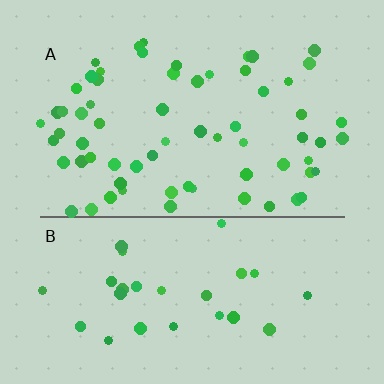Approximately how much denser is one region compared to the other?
Approximately 2.2× — region A over region B.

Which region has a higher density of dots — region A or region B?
A (the top).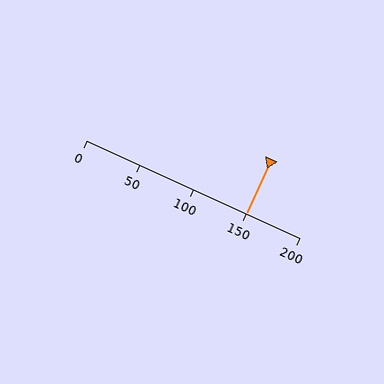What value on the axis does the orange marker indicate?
The marker indicates approximately 150.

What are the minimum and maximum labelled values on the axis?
The axis runs from 0 to 200.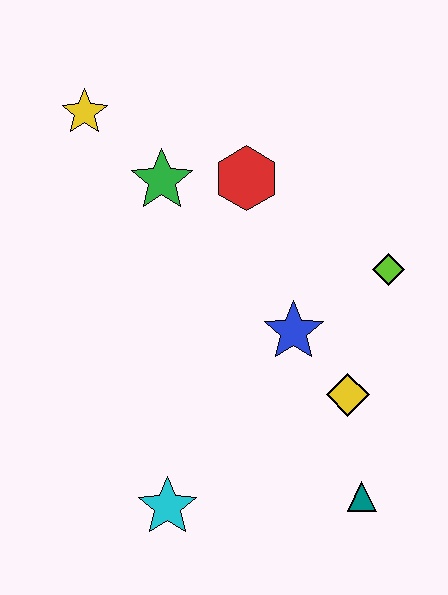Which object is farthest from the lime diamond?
The yellow star is farthest from the lime diamond.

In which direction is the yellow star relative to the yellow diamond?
The yellow star is above the yellow diamond.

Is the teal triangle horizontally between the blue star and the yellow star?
No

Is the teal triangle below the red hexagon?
Yes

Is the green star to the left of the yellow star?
No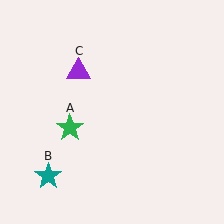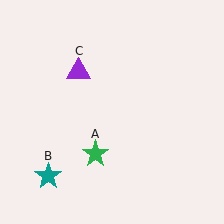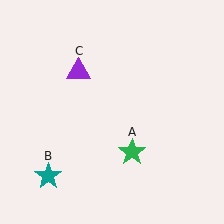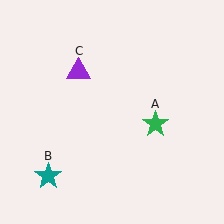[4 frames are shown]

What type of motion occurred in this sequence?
The green star (object A) rotated counterclockwise around the center of the scene.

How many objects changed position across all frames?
1 object changed position: green star (object A).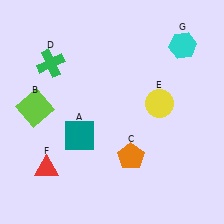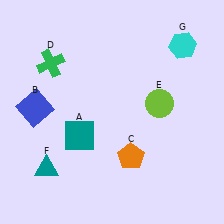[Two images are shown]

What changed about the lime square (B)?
In Image 1, B is lime. In Image 2, it changed to blue.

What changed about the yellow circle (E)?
In Image 1, E is yellow. In Image 2, it changed to lime.